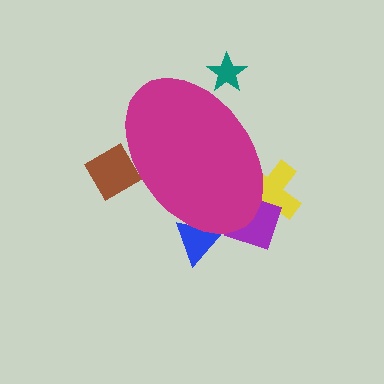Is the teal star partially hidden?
Yes, the teal star is partially hidden behind the magenta ellipse.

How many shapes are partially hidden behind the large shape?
5 shapes are partially hidden.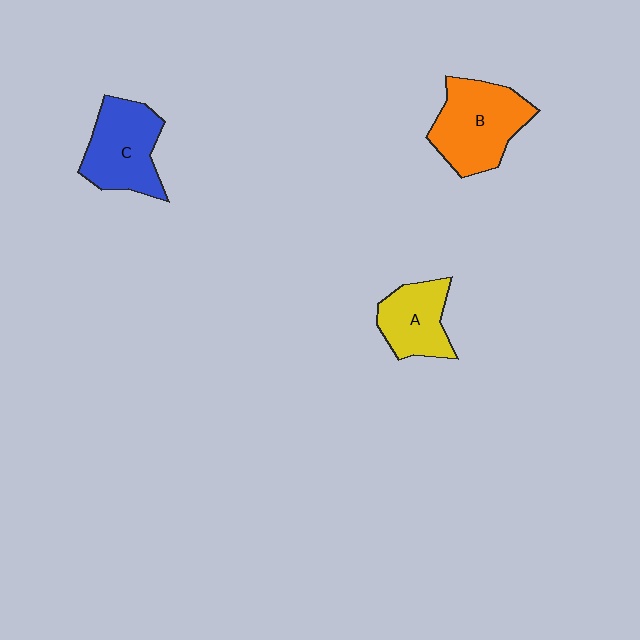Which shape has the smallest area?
Shape A (yellow).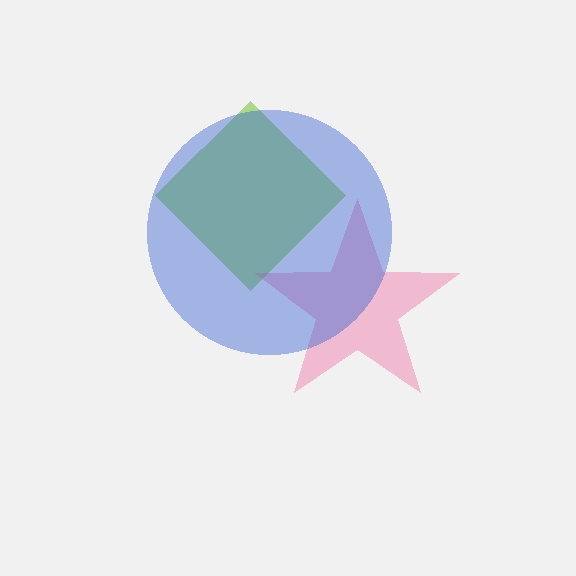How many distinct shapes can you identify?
There are 3 distinct shapes: a lime diamond, a pink star, a blue circle.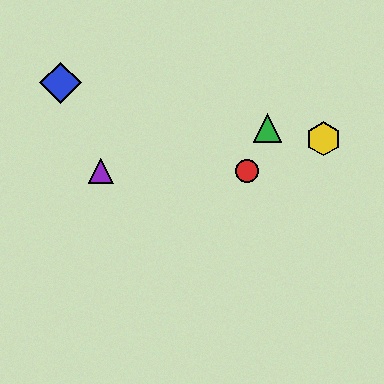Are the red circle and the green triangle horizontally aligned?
No, the red circle is at y≈171 and the green triangle is at y≈128.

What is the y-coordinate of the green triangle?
The green triangle is at y≈128.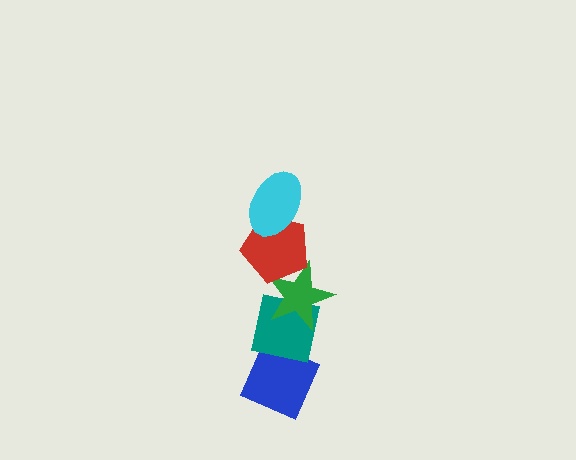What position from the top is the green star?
The green star is 3rd from the top.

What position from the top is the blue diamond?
The blue diamond is 5th from the top.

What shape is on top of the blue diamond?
The teal square is on top of the blue diamond.